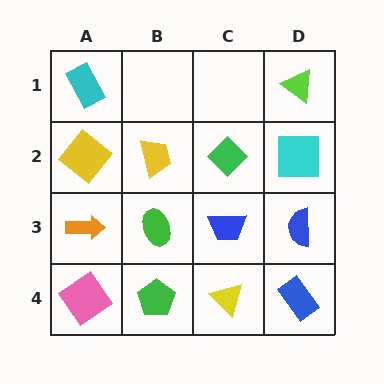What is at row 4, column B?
A green pentagon.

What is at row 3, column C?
A blue trapezoid.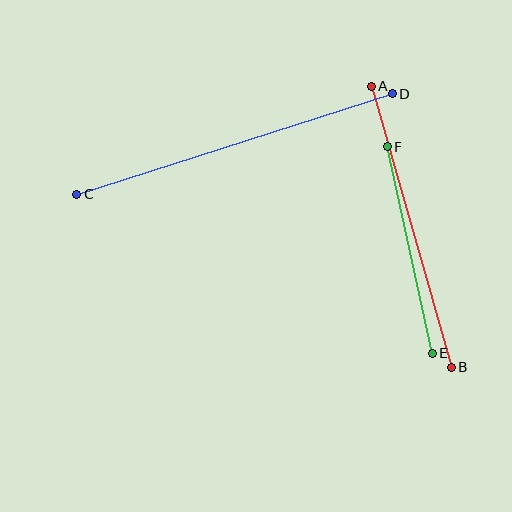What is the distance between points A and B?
The distance is approximately 292 pixels.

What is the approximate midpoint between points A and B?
The midpoint is at approximately (411, 227) pixels.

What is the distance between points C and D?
The distance is approximately 331 pixels.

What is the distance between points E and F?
The distance is approximately 212 pixels.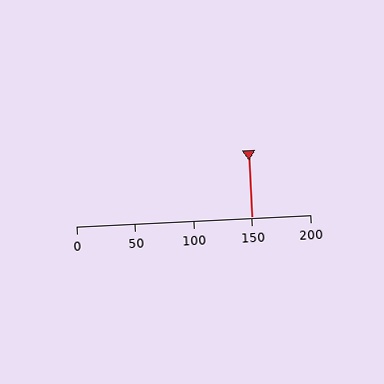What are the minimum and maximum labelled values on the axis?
The axis runs from 0 to 200.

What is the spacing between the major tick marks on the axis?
The major ticks are spaced 50 apart.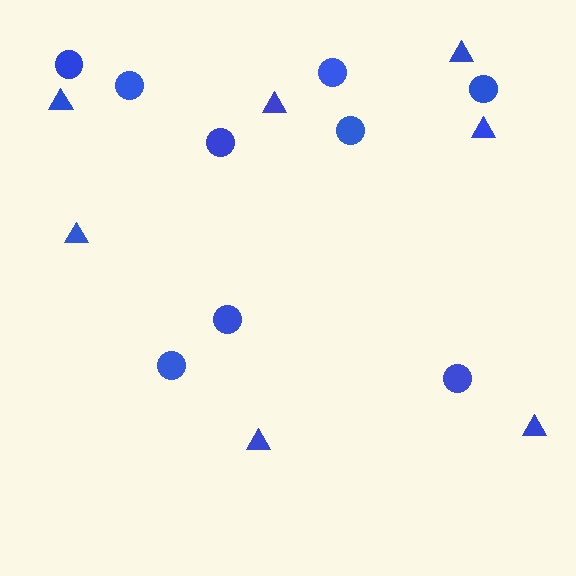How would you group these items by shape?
There are 2 groups: one group of circles (9) and one group of triangles (7).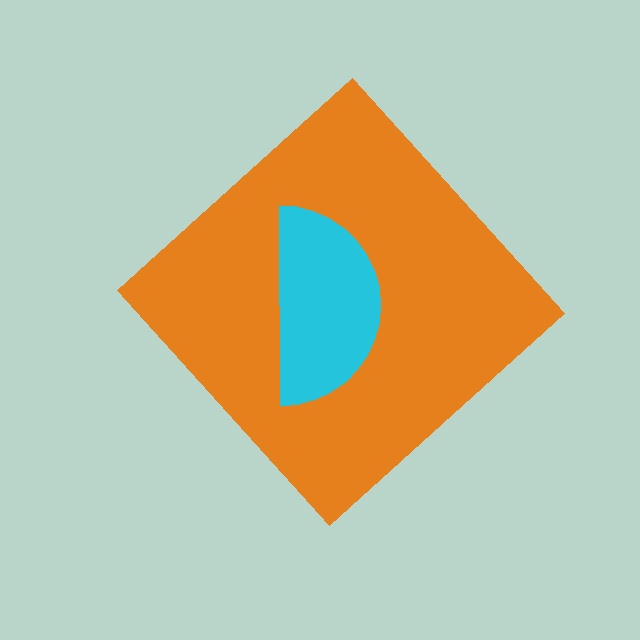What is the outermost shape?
The orange diamond.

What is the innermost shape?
The cyan semicircle.